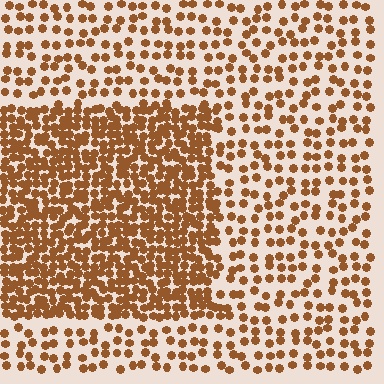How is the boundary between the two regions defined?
The boundary is defined by a change in element density (approximately 2.3x ratio). All elements are the same color, size, and shape.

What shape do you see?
I see a rectangle.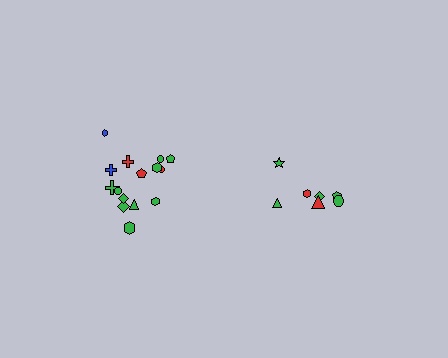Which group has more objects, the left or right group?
The left group.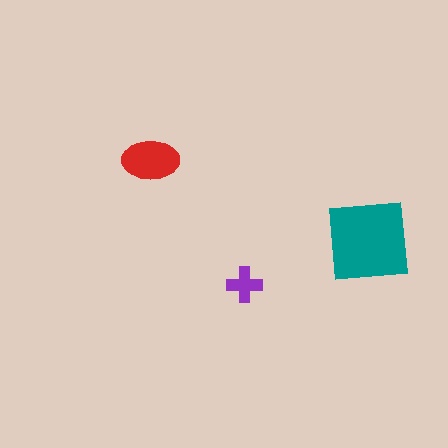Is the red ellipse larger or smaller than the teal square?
Smaller.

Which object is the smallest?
The purple cross.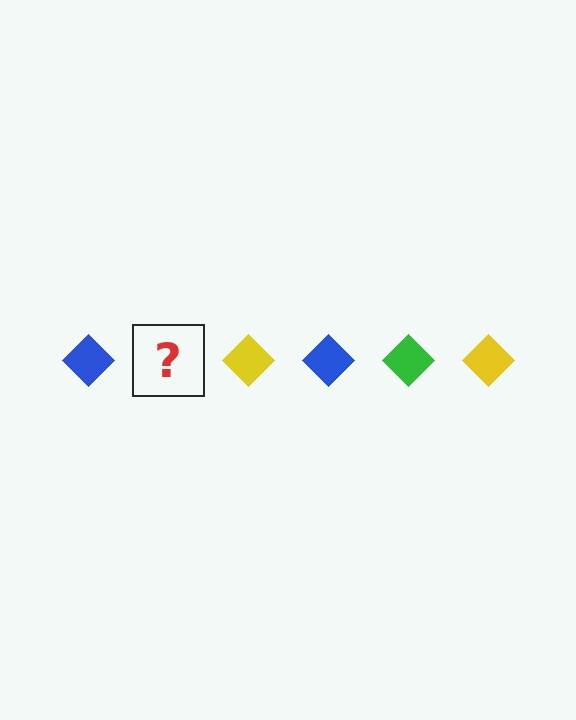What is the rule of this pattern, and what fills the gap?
The rule is that the pattern cycles through blue, green, yellow diamonds. The gap should be filled with a green diamond.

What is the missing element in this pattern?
The missing element is a green diamond.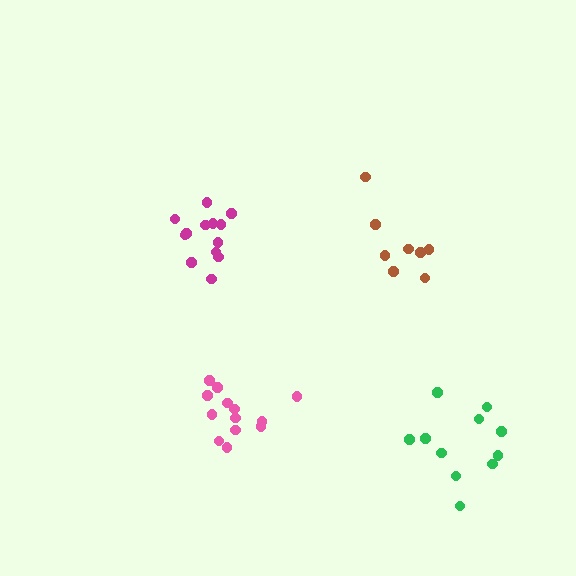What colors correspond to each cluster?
The clusters are colored: magenta, brown, green, pink.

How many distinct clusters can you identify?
There are 4 distinct clusters.